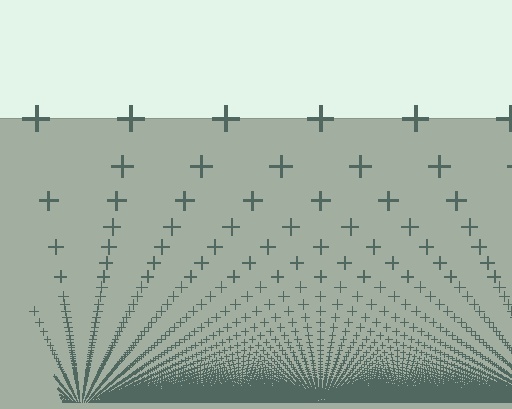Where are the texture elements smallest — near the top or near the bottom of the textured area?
Near the bottom.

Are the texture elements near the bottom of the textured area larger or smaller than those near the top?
Smaller. The gradient is inverted — elements near the bottom are smaller and denser.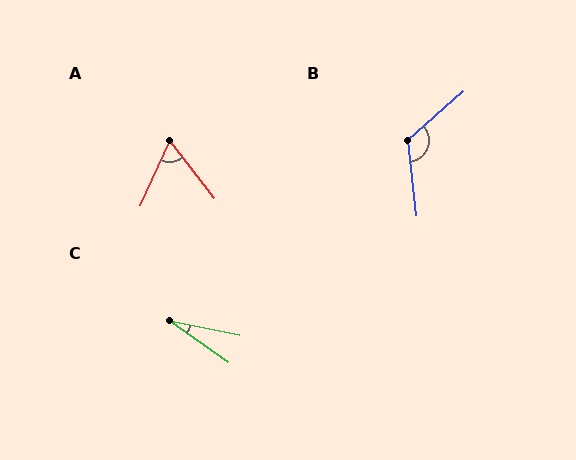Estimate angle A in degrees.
Approximately 62 degrees.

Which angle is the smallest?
C, at approximately 24 degrees.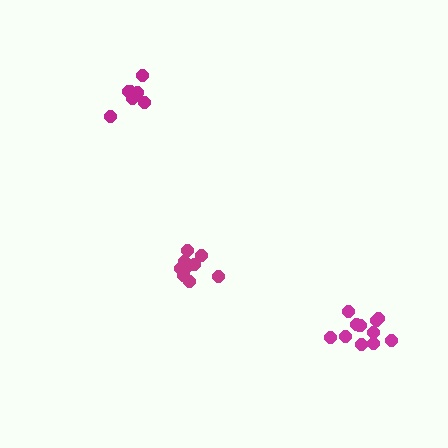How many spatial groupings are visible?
There are 3 spatial groupings.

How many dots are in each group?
Group 1: 10 dots, Group 2: 11 dots, Group 3: 7 dots (28 total).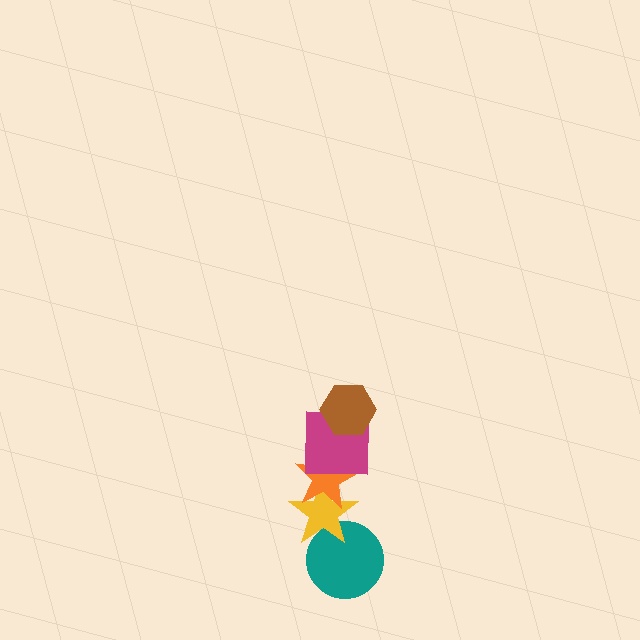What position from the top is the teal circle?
The teal circle is 5th from the top.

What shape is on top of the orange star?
The magenta square is on top of the orange star.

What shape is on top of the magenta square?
The brown hexagon is on top of the magenta square.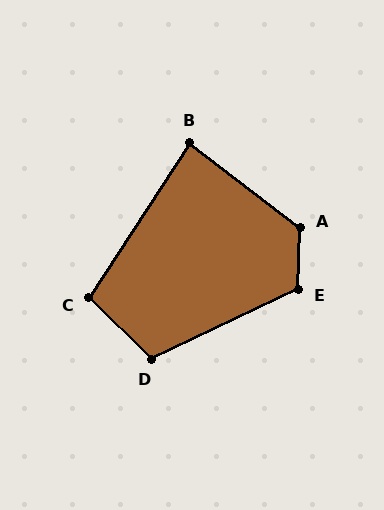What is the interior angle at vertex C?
Approximately 101 degrees (obtuse).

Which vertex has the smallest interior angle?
B, at approximately 86 degrees.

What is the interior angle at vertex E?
Approximately 117 degrees (obtuse).